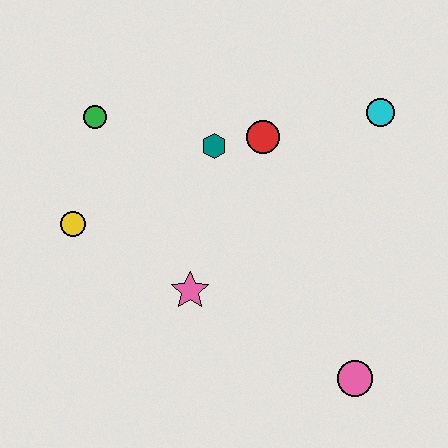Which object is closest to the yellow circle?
The green circle is closest to the yellow circle.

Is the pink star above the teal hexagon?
No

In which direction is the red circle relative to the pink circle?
The red circle is above the pink circle.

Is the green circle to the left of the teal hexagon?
Yes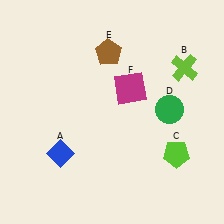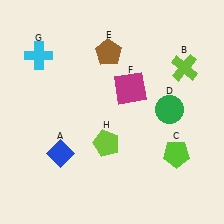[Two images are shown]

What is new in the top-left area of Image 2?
A cyan cross (G) was added in the top-left area of Image 2.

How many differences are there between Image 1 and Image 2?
There are 2 differences between the two images.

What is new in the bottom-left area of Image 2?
A lime pentagon (H) was added in the bottom-left area of Image 2.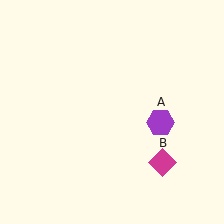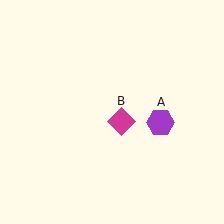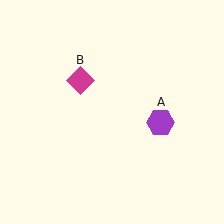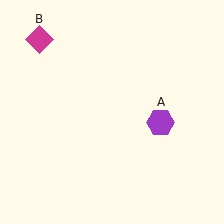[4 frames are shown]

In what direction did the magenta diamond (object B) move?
The magenta diamond (object B) moved up and to the left.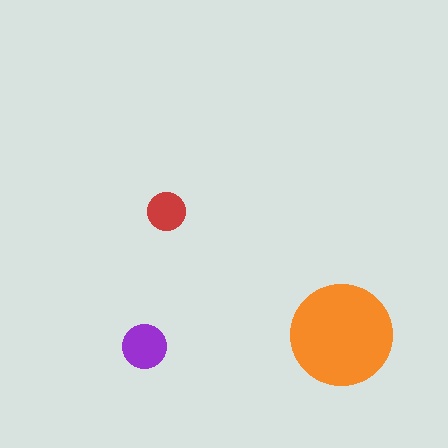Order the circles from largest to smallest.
the orange one, the purple one, the red one.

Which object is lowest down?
The purple circle is bottommost.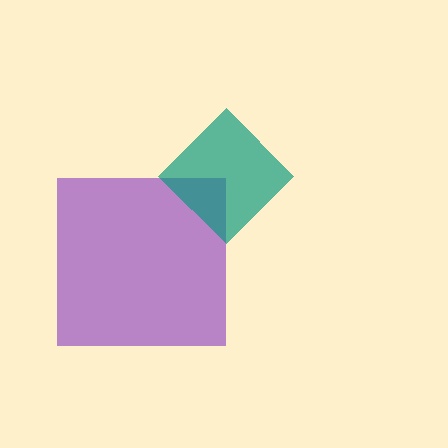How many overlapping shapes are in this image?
There are 2 overlapping shapes in the image.